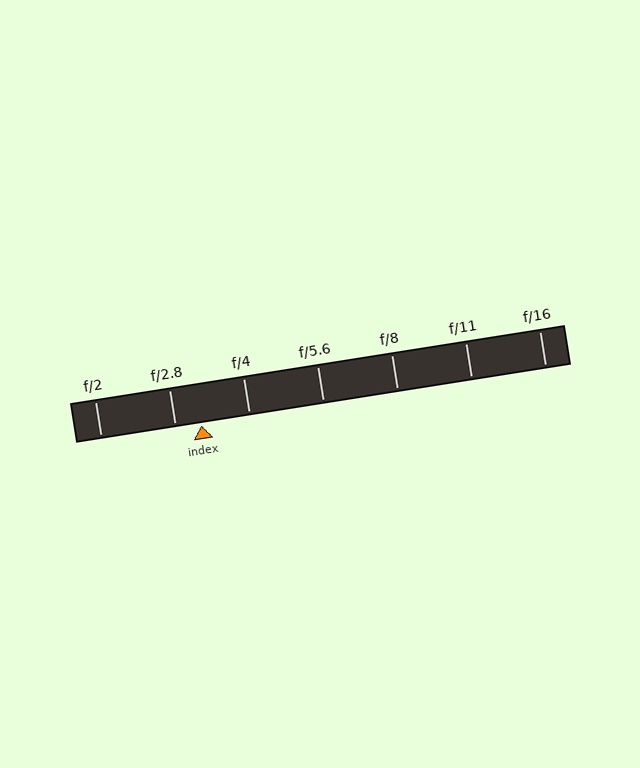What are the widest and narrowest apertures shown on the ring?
The widest aperture shown is f/2 and the narrowest is f/16.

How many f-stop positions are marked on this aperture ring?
There are 7 f-stop positions marked.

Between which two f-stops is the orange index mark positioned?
The index mark is between f/2.8 and f/4.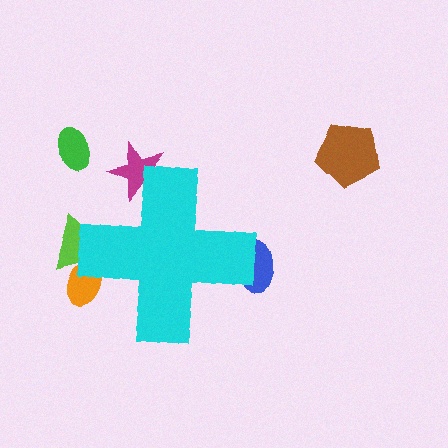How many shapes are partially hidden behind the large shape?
4 shapes are partially hidden.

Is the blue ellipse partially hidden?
Yes, the blue ellipse is partially hidden behind the cyan cross.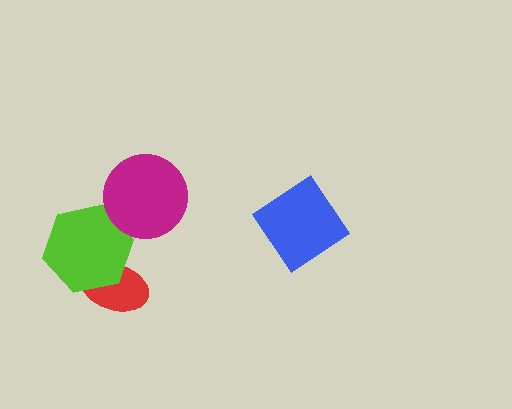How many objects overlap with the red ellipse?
1 object overlaps with the red ellipse.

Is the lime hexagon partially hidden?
Yes, it is partially covered by another shape.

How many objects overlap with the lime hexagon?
2 objects overlap with the lime hexagon.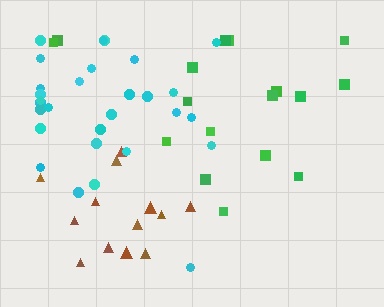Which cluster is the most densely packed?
Brown.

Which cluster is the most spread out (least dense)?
Green.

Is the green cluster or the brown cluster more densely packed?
Brown.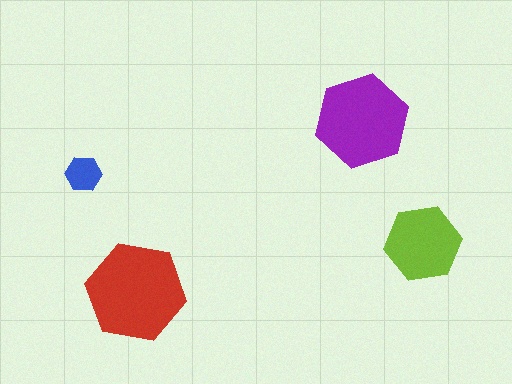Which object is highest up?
The purple hexagon is topmost.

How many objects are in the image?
There are 4 objects in the image.